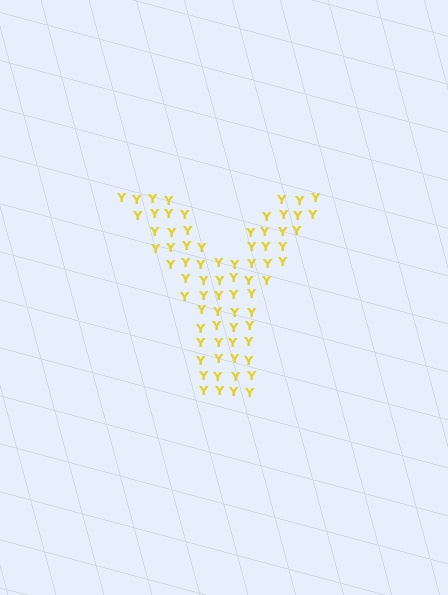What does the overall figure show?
The overall figure shows the letter Y.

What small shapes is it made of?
It is made of small letter Y's.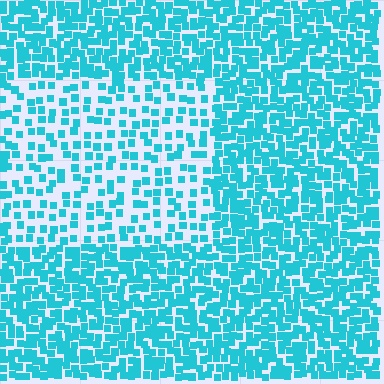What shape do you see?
I see a rectangle.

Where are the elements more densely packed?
The elements are more densely packed outside the rectangle boundary.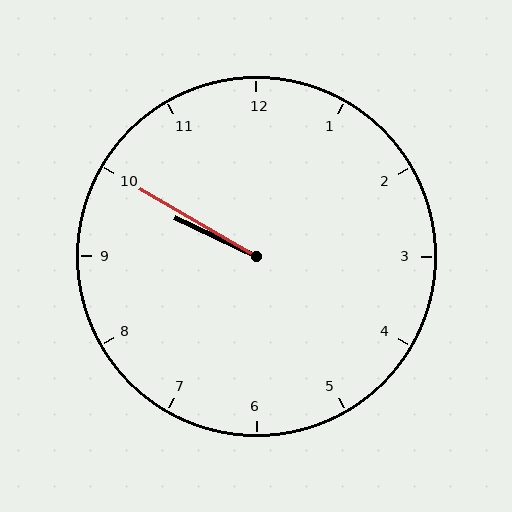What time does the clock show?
9:50.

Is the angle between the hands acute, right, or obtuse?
It is acute.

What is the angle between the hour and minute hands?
Approximately 5 degrees.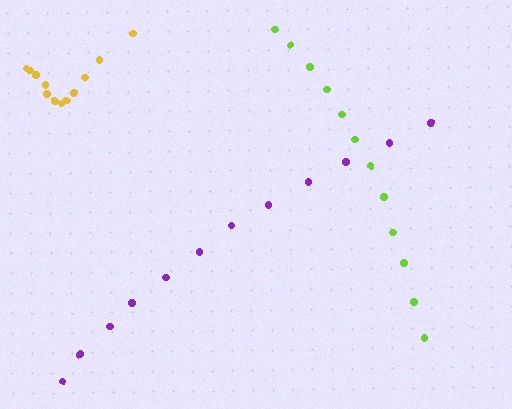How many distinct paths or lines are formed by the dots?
There are 3 distinct paths.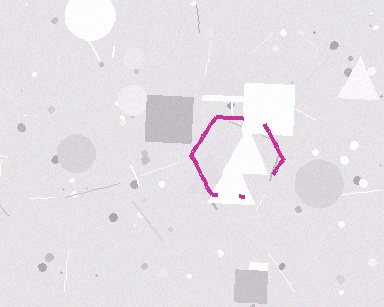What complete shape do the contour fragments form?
The contour fragments form a hexagon.